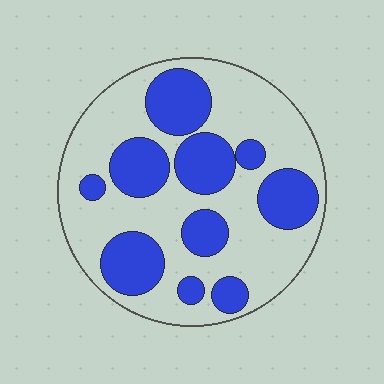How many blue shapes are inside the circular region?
10.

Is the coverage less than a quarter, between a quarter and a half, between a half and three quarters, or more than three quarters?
Between a quarter and a half.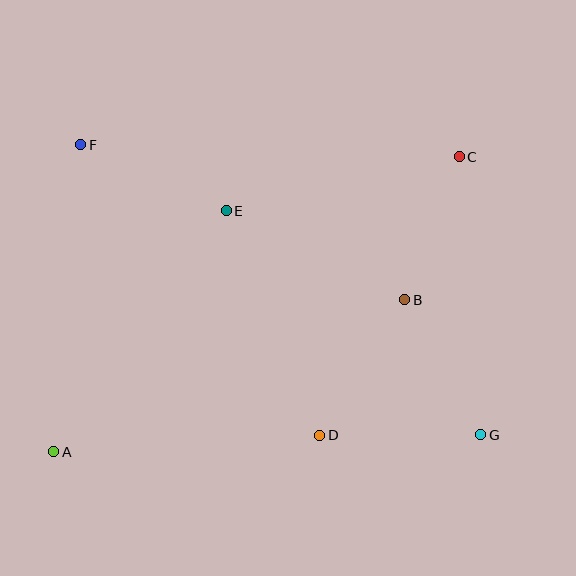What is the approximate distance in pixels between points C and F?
The distance between C and F is approximately 379 pixels.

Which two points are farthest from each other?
Points A and C are farthest from each other.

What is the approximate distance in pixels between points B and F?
The distance between B and F is approximately 359 pixels.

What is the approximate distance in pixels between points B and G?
The distance between B and G is approximately 155 pixels.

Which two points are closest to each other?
Points B and C are closest to each other.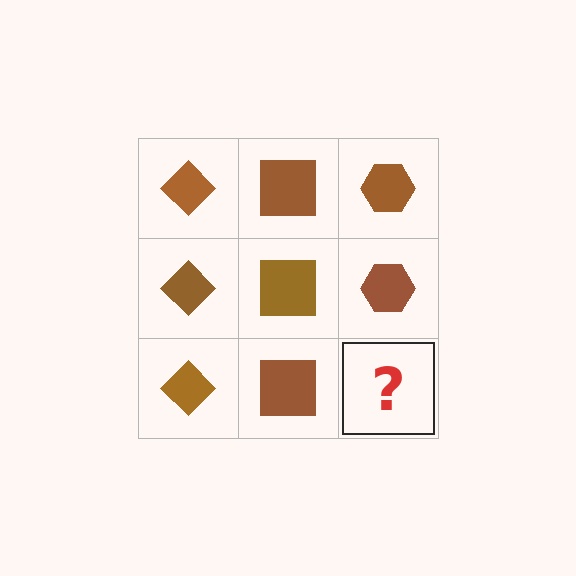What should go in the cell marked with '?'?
The missing cell should contain a brown hexagon.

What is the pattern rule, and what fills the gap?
The rule is that each column has a consistent shape. The gap should be filled with a brown hexagon.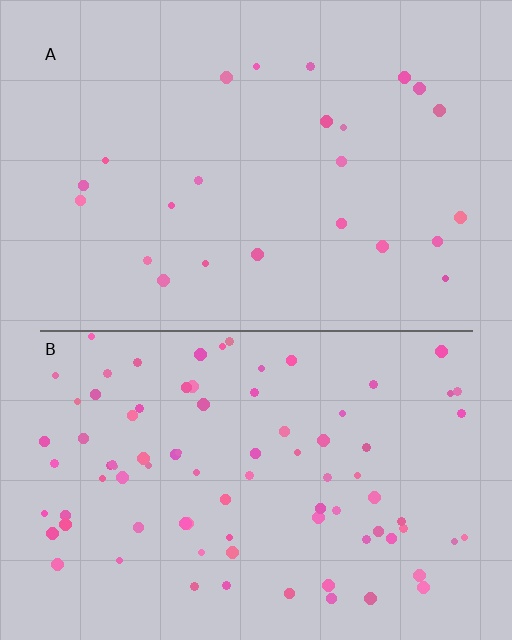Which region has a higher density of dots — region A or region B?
B (the bottom).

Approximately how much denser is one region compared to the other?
Approximately 3.6× — region B over region A.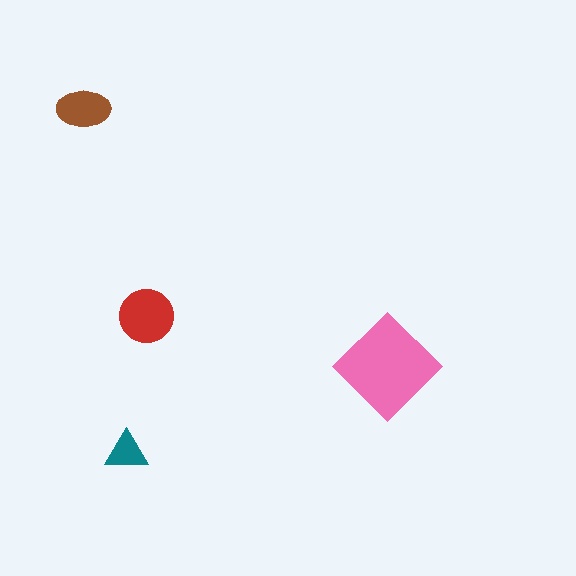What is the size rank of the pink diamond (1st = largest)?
1st.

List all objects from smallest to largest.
The teal triangle, the brown ellipse, the red circle, the pink diamond.